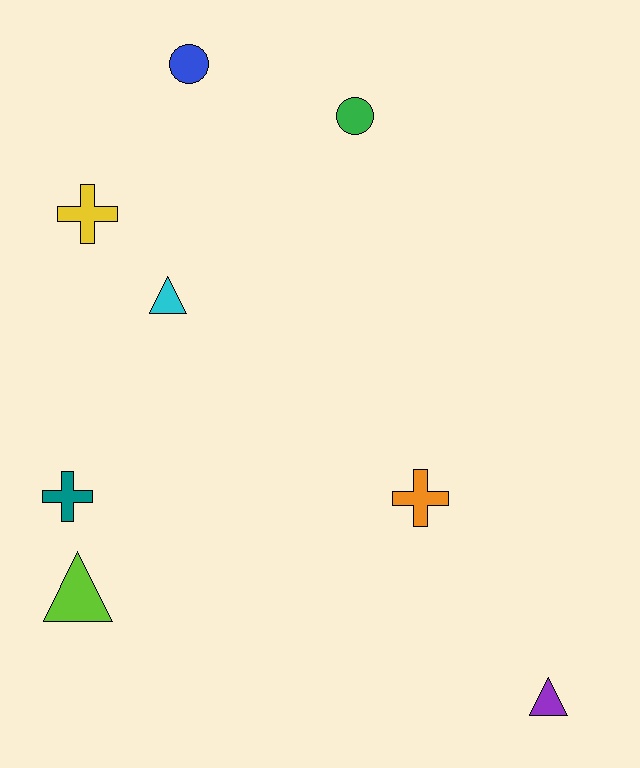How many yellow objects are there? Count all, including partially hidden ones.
There is 1 yellow object.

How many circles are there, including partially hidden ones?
There are 2 circles.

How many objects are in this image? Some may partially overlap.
There are 8 objects.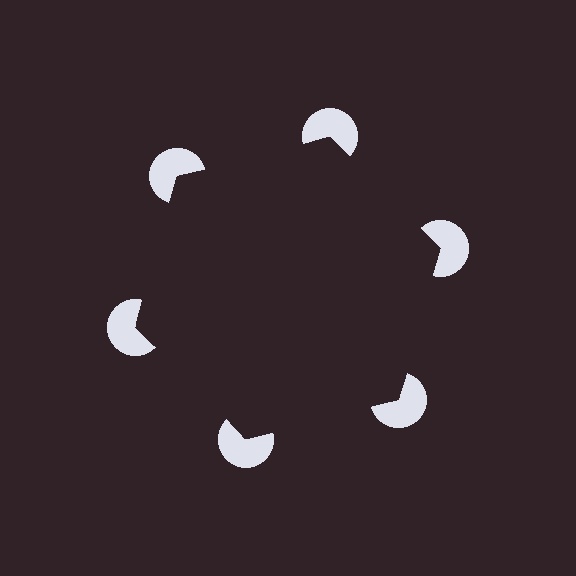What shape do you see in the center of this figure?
An illusory hexagon — its edges are inferred from the aligned wedge cuts in the pac-man discs, not physically drawn.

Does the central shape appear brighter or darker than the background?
It typically appears slightly darker than the background, even though no actual brightness change is drawn.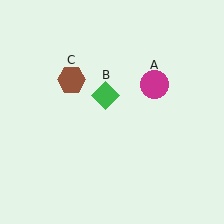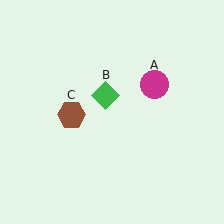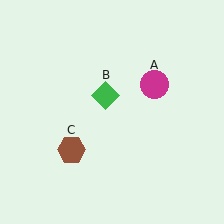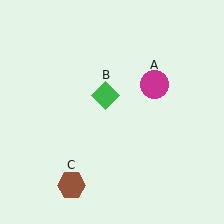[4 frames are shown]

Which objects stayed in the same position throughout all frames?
Magenta circle (object A) and green diamond (object B) remained stationary.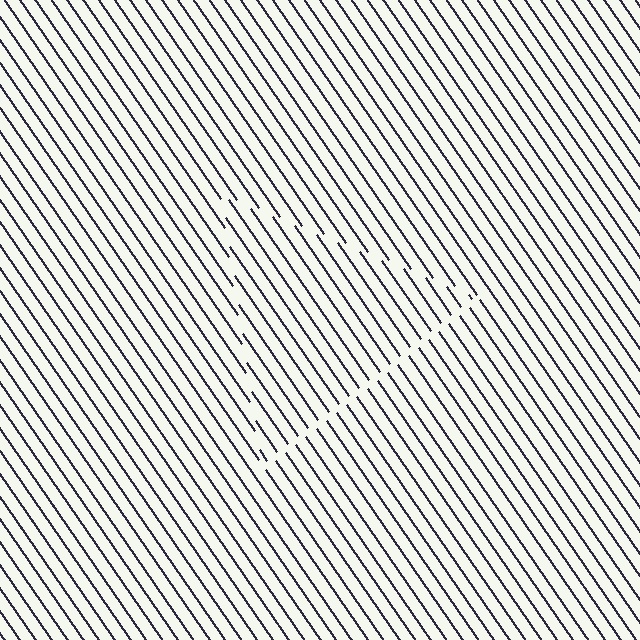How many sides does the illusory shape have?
3 sides — the line-ends trace a triangle.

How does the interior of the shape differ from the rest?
The interior of the shape contains the same grating, shifted by half a period — the contour is defined by the phase discontinuity where line-ends from the inner and outer gratings abut.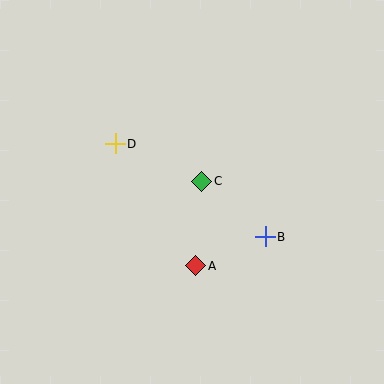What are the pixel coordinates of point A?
Point A is at (196, 266).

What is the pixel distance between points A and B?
The distance between A and B is 75 pixels.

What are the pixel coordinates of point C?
Point C is at (201, 181).